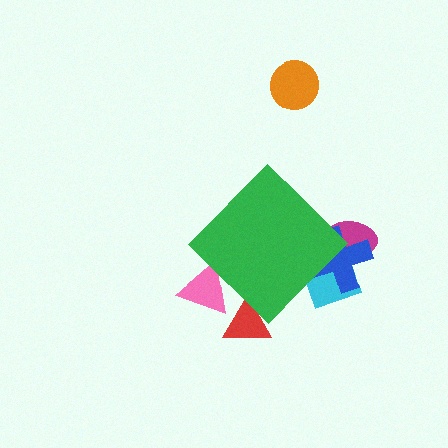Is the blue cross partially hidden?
Yes, the blue cross is partially hidden behind the green diamond.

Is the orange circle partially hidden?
No, the orange circle is fully visible.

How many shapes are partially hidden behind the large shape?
5 shapes are partially hidden.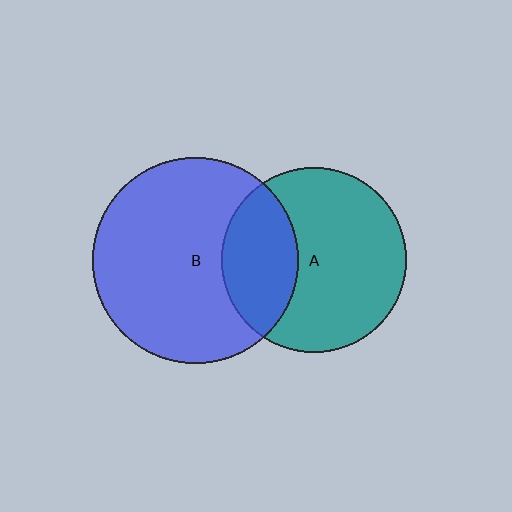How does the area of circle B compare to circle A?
Approximately 1.2 times.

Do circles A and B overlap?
Yes.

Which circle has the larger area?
Circle B (blue).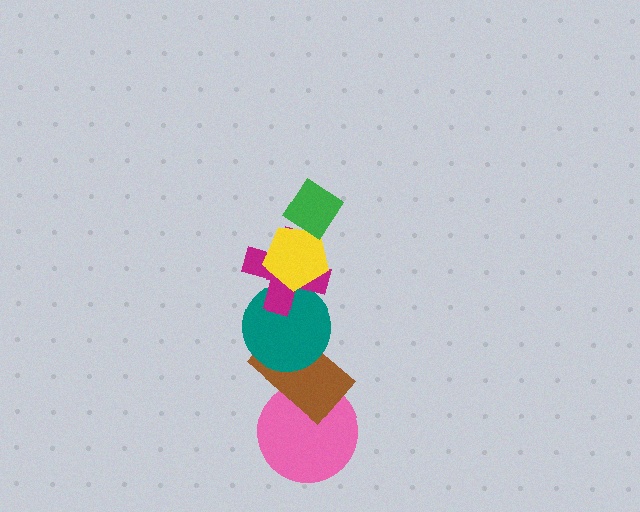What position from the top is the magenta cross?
The magenta cross is 3rd from the top.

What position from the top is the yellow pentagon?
The yellow pentagon is 2nd from the top.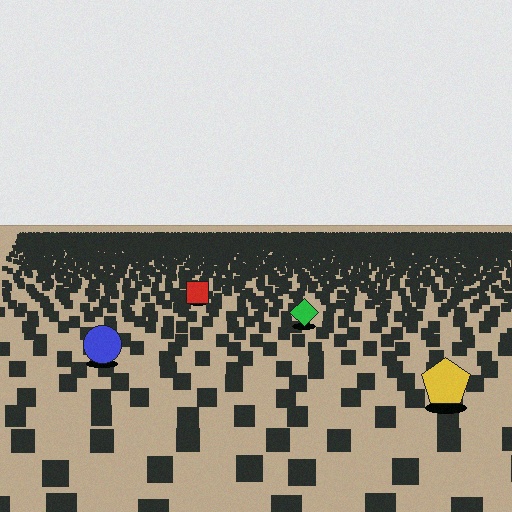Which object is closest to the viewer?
The yellow pentagon is closest. The texture marks near it are larger and more spread out.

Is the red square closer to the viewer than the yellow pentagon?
No. The yellow pentagon is closer — you can tell from the texture gradient: the ground texture is coarser near it.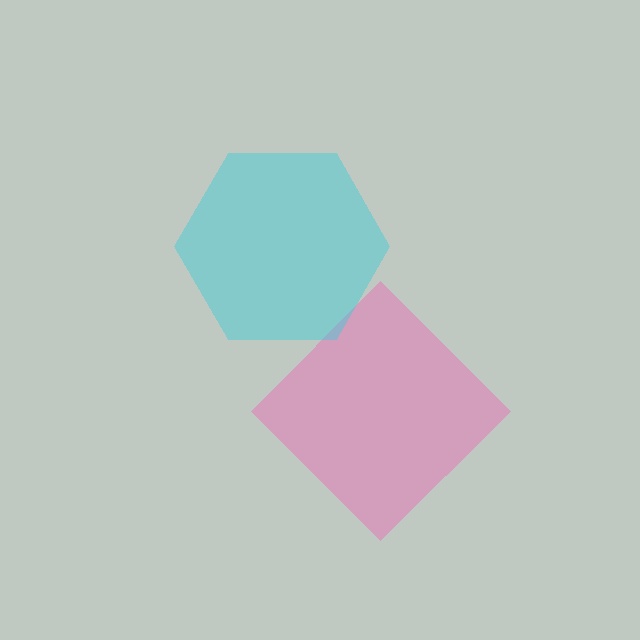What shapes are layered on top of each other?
The layered shapes are: a pink diamond, a cyan hexagon.